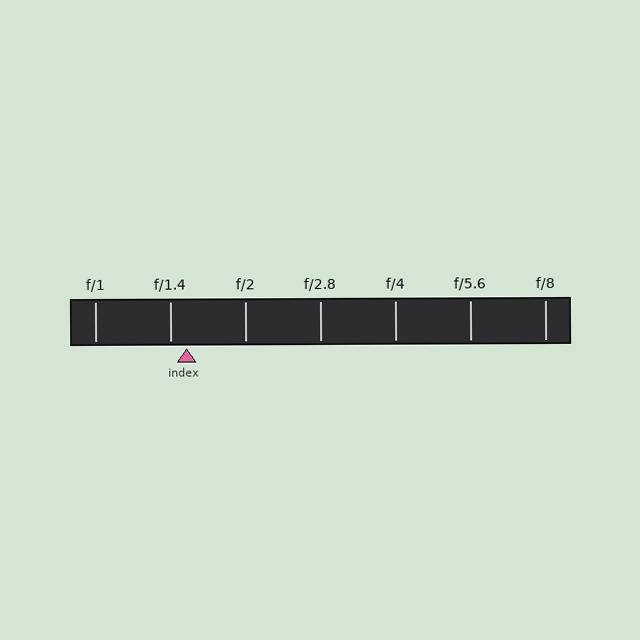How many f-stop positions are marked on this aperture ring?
There are 7 f-stop positions marked.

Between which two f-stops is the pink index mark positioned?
The index mark is between f/1.4 and f/2.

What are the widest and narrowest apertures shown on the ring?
The widest aperture shown is f/1 and the narrowest is f/8.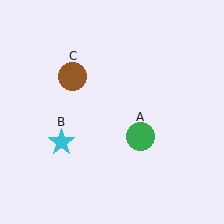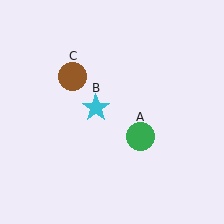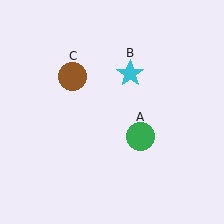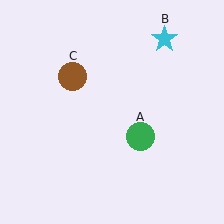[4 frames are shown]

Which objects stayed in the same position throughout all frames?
Green circle (object A) and brown circle (object C) remained stationary.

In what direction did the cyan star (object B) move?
The cyan star (object B) moved up and to the right.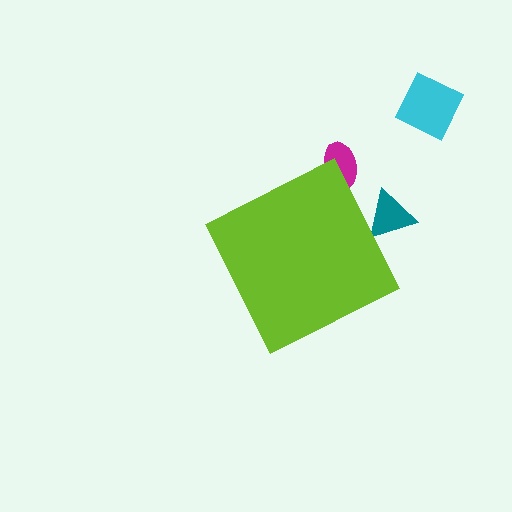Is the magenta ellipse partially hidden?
Yes, the magenta ellipse is partially hidden behind the lime diamond.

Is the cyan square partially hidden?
No, the cyan square is fully visible.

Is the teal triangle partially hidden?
Yes, the teal triangle is partially hidden behind the lime diamond.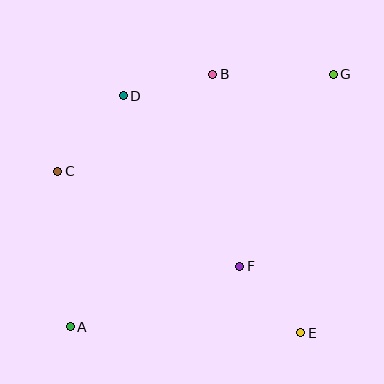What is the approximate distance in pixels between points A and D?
The distance between A and D is approximately 237 pixels.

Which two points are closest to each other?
Points E and F are closest to each other.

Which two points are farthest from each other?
Points A and G are farthest from each other.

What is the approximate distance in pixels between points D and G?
The distance between D and G is approximately 211 pixels.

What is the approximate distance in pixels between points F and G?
The distance between F and G is approximately 214 pixels.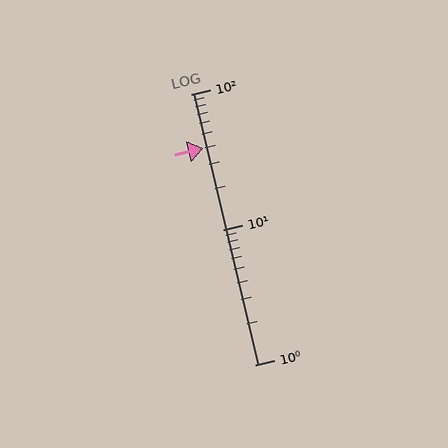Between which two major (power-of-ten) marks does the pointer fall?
The pointer is between 10 and 100.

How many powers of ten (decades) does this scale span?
The scale spans 2 decades, from 1 to 100.